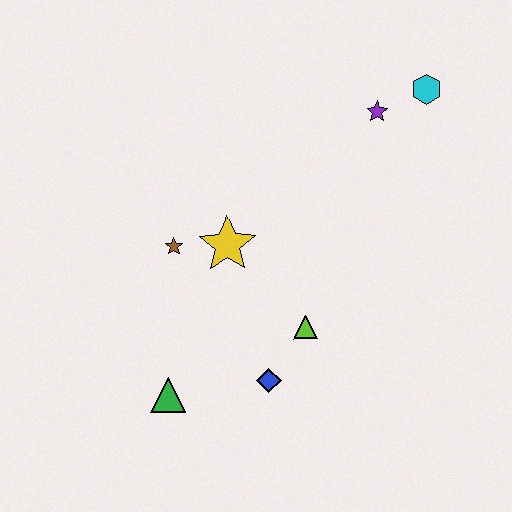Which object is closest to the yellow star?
The brown star is closest to the yellow star.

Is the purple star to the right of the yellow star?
Yes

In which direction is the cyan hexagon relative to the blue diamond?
The cyan hexagon is above the blue diamond.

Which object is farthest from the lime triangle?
The cyan hexagon is farthest from the lime triangle.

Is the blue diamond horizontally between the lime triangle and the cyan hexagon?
No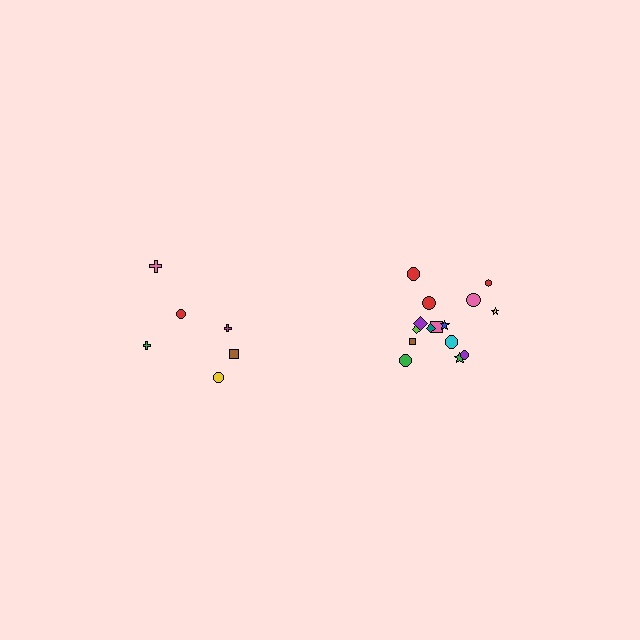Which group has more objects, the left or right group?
The right group.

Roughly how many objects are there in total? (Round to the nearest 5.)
Roughly 20 objects in total.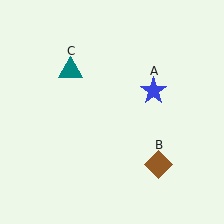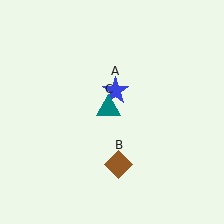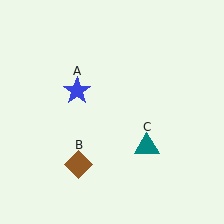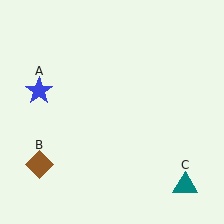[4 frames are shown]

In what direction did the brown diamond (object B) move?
The brown diamond (object B) moved left.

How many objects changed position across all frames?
3 objects changed position: blue star (object A), brown diamond (object B), teal triangle (object C).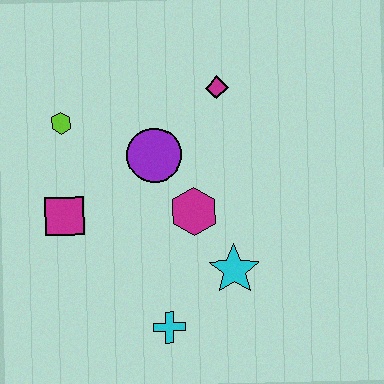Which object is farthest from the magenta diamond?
The cyan cross is farthest from the magenta diamond.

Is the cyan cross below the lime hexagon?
Yes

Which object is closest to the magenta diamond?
The purple circle is closest to the magenta diamond.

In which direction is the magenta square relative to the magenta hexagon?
The magenta square is to the left of the magenta hexagon.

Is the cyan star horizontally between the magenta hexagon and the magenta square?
No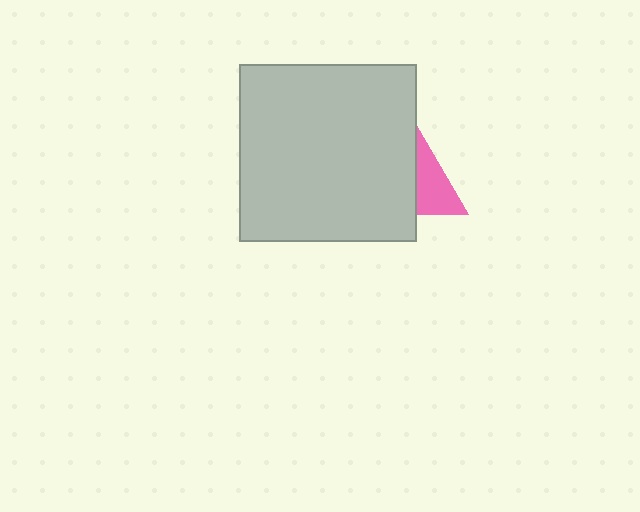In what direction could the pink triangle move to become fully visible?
The pink triangle could move right. That would shift it out from behind the light gray square entirely.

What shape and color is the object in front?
The object in front is a light gray square.